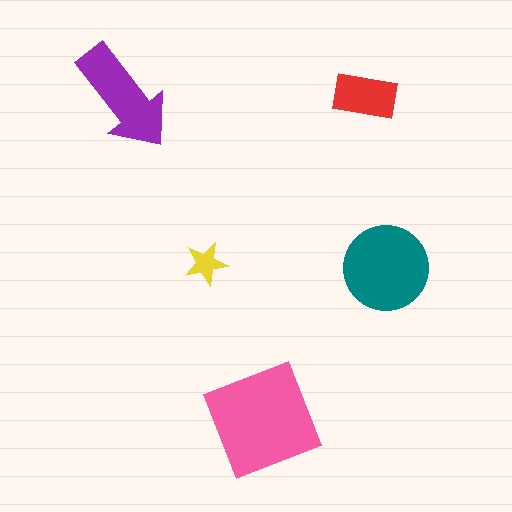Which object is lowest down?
The pink square is bottommost.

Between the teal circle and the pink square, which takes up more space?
The pink square.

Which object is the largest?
The pink square.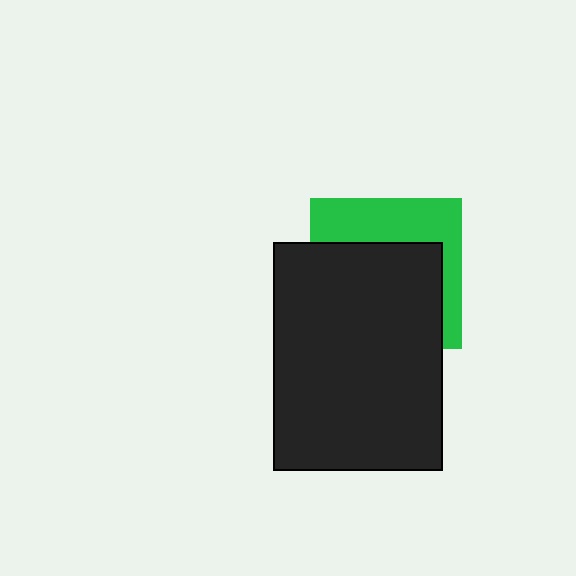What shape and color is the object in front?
The object in front is a black rectangle.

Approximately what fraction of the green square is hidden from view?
Roughly 63% of the green square is hidden behind the black rectangle.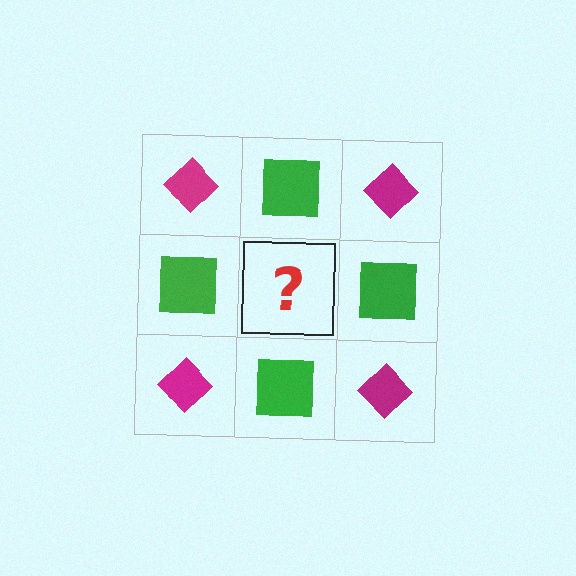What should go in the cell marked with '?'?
The missing cell should contain a magenta diamond.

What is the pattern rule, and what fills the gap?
The rule is that it alternates magenta diamond and green square in a checkerboard pattern. The gap should be filled with a magenta diamond.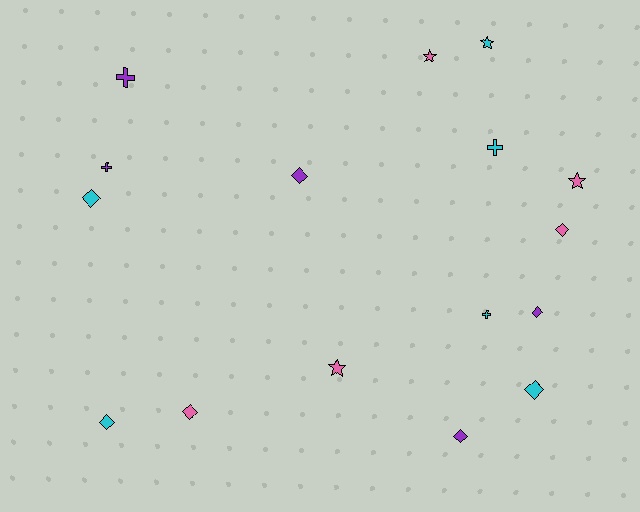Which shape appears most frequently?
Diamond, with 8 objects.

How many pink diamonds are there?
There are 2 pink diamonds.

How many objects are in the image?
There are 16 objects.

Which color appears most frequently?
Cyan, with 6 objects.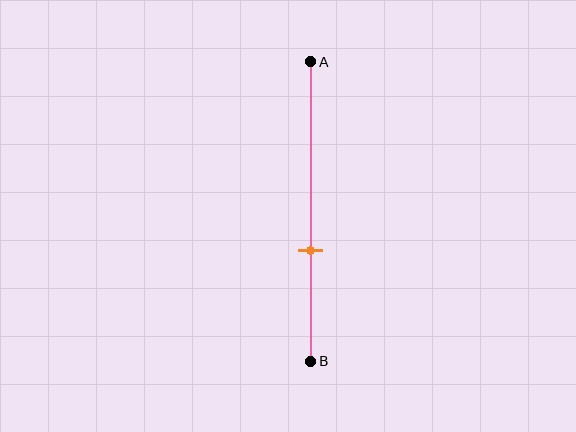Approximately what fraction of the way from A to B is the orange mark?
The orange mark is approximately 65% of the way from A to B.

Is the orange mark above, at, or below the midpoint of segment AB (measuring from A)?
The orange mark is below the midpoint of segment AB.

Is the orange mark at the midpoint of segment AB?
No, the mark is at about 65% from A, not at the 50% midpoint.